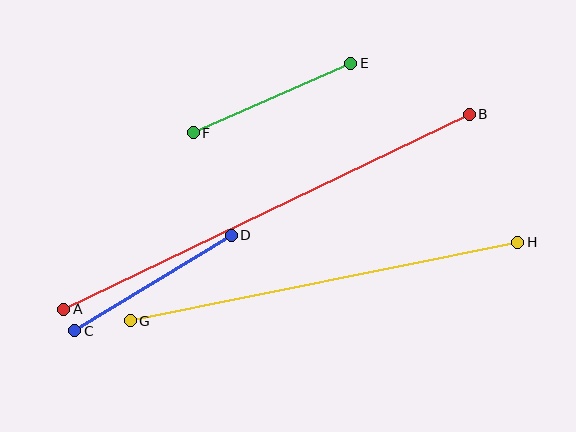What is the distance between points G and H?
The distance is approximately 395 pixels.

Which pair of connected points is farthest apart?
Points A and B are farthest apart.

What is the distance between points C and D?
The distance is approximately 183 pixels.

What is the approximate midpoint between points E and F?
The midpoint is at approximately (272, 98) pixels.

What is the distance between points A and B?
The distance is approximately 450 pixels.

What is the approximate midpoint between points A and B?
The midpoint is at approximately (267, 212) pixels.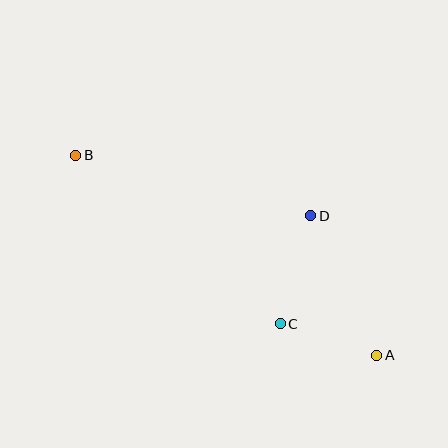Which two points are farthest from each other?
Points A and B are farthest from each other.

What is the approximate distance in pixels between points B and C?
The distance between B and C is approximately 265 pixels.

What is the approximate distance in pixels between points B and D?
The distance between B and D is approximately 243 pixels.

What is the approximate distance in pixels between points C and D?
The distance between C and D is approximately 112 pixels.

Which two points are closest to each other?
Points A and C are closest to each other.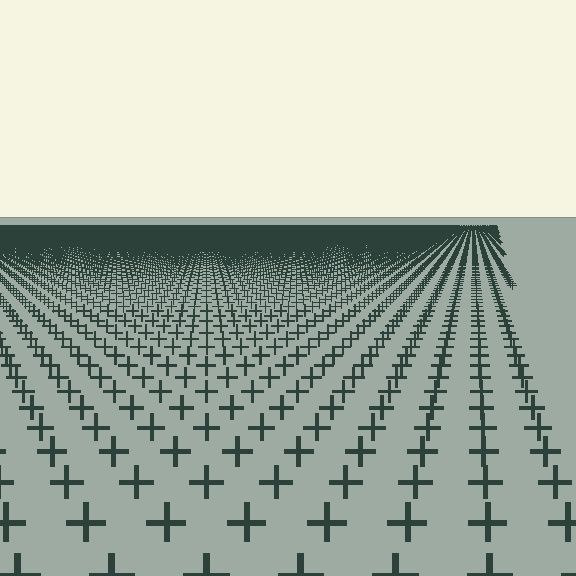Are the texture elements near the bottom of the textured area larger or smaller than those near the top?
Larger. Near the bottom, elements are closer to the viewer and appear at a bigger on-screen size.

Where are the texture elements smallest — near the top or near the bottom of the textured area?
Near the top.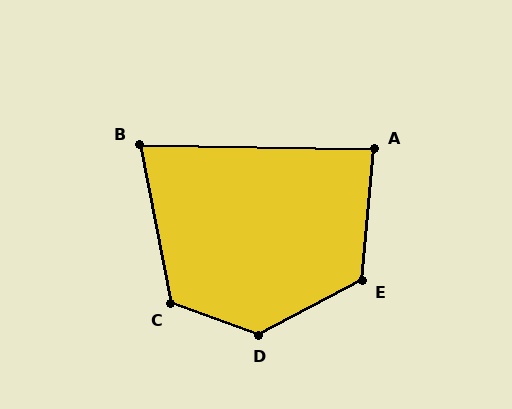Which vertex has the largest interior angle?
D, at approximately 132 degrees.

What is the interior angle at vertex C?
Approximately 121 degrees (obtuse).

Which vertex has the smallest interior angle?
B, at approximately 78 degrees.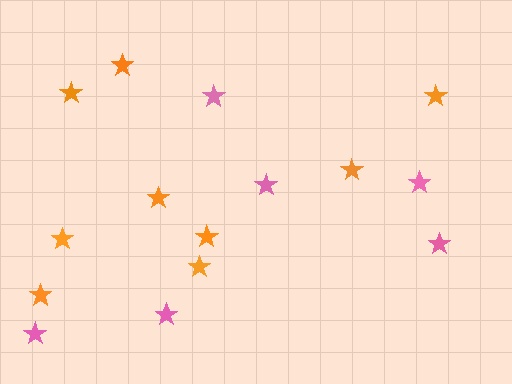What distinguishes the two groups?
There are 2 groups: one group of pink stars (6) and one group of orange stars (9).